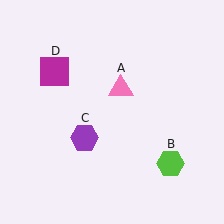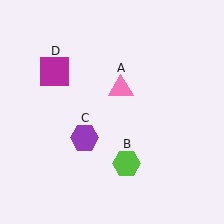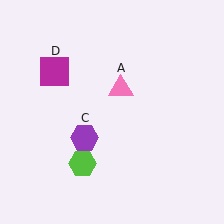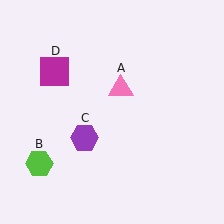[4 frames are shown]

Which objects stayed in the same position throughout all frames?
Pink triangle (object A) and purple hexagon (object C) and magenta square (object D) remained stationary.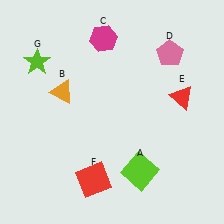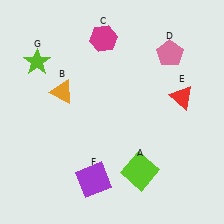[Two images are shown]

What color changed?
The square (F) changed from red in Image 1 to purple in Image 2.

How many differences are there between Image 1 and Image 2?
There is 1 difference between the two images.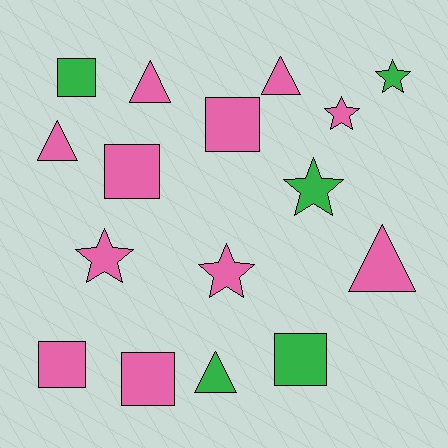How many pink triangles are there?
There are 4 pink triangles.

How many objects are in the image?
There are 16 objects.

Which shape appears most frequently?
Square, with 6 objects.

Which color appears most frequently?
Pink, with 11 objects.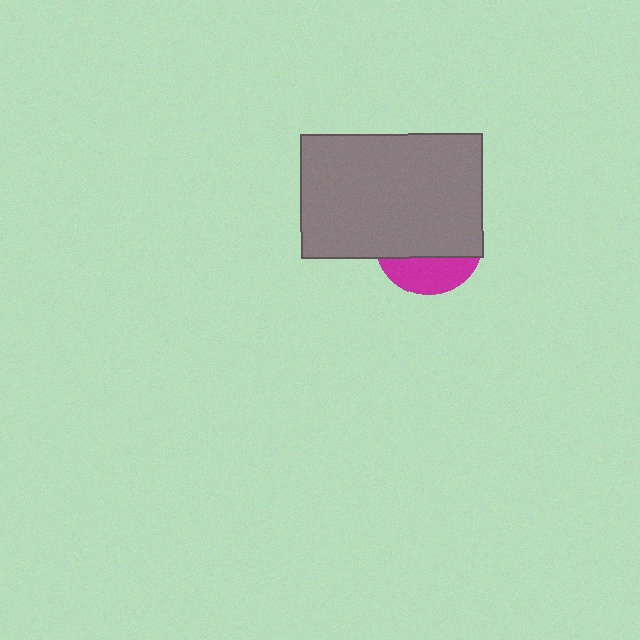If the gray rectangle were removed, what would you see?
You would see the complete magenta circle.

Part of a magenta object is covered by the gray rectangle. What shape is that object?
It is a circle.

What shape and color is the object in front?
The object in front is a gray rectangle.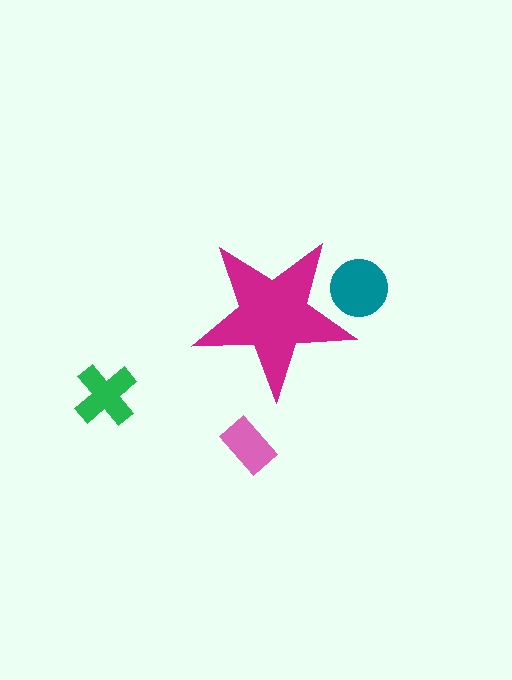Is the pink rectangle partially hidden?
No, the pink rectangle is fully visible.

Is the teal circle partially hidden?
Yes, the teal circle is partially hidden behind the magenta star.